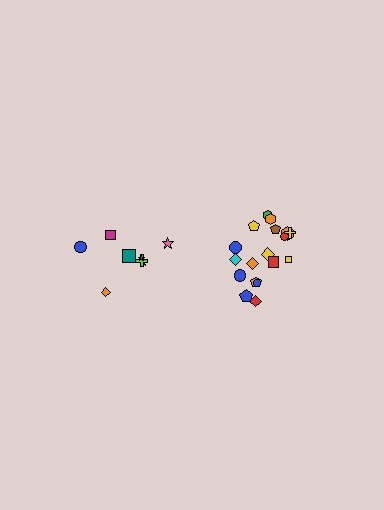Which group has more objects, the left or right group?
The right group.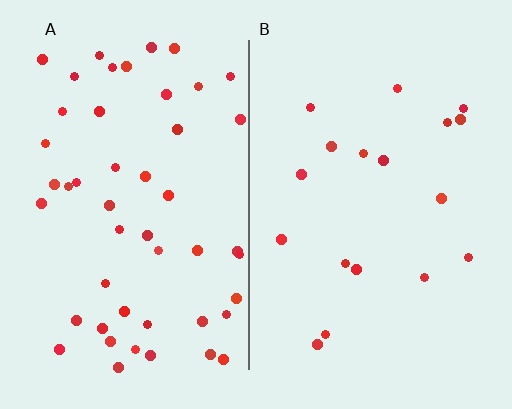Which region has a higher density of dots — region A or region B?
A (the left).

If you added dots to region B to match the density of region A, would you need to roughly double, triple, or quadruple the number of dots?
Approximately triple.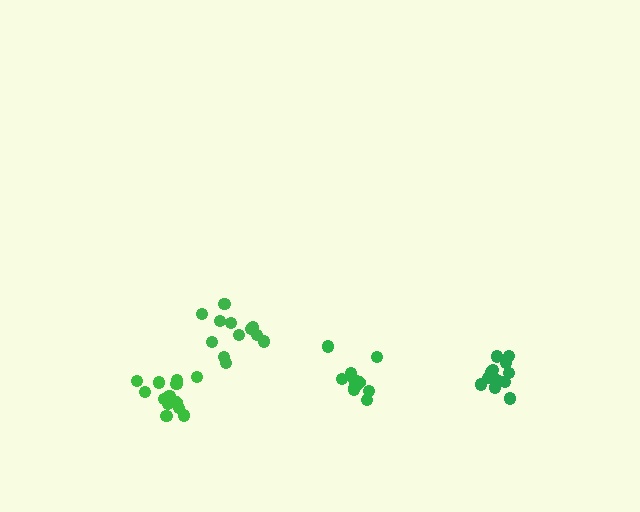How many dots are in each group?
Group 1: 11 dots, Group 2: 14 dots, Group 3: 12 dots, Group 4: 13 dots (50 total).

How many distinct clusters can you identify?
There are 4 distinct clusters.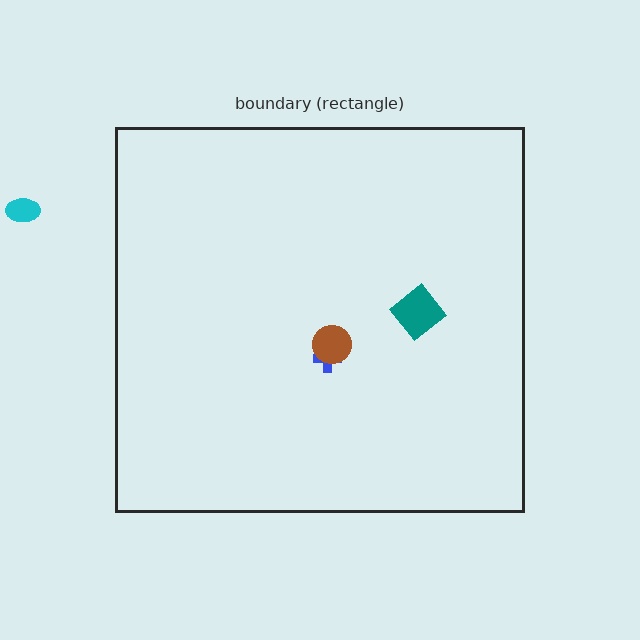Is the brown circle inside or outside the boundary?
Inside.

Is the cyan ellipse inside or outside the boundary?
Outside.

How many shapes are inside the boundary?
3 inside, 1 outside.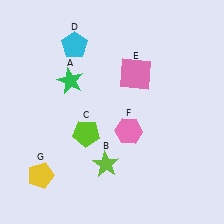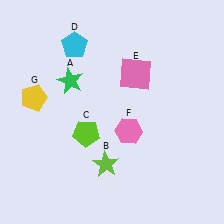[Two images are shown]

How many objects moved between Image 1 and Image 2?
1 object moved between the two images.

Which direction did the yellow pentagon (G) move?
The yellow pentagon (G) moved up.